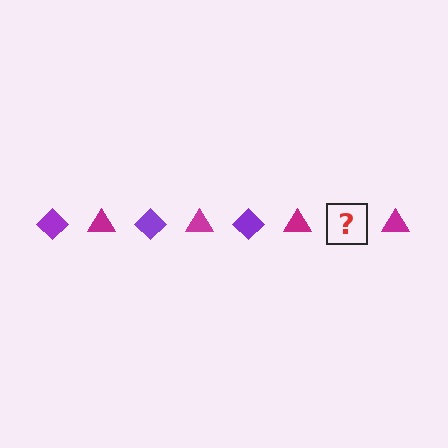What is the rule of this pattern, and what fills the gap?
The rule is that the pattern alternates between purple diamond and magenta triangle. The gap should be filled with a purple diamond.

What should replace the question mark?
The question mark should be replaced with a purple diamond.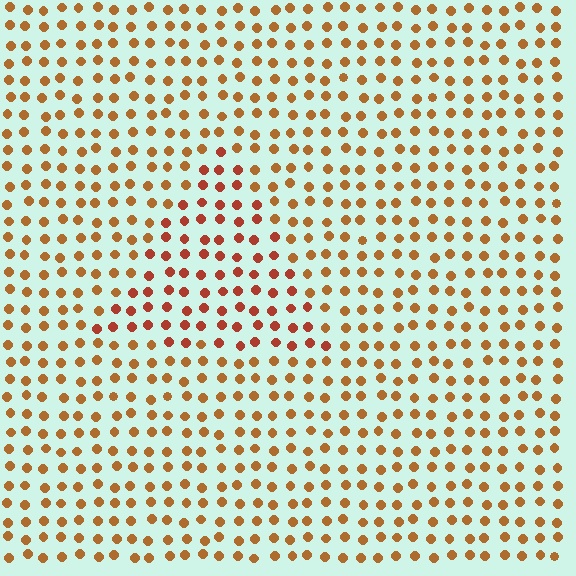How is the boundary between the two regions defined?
The boundary is defined purely by a slight shift in hue (about 23 degrees). Spacing, size, and orientation are identical on both sides.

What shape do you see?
I see a triangle.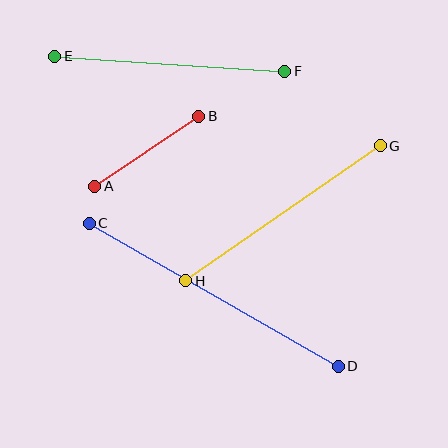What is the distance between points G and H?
The distance is approximately 237 pixels.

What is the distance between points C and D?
The distance is approximately 287 pixels.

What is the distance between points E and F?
The distance is approximately 231 pixels.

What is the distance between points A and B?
The distance is approximately 125 pixels.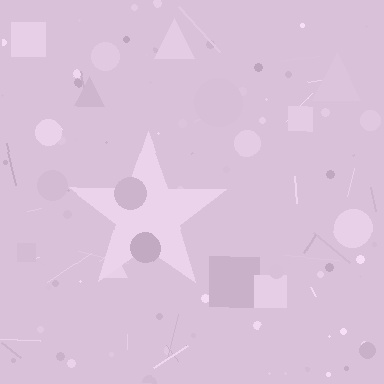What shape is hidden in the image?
A star is hidden in the image.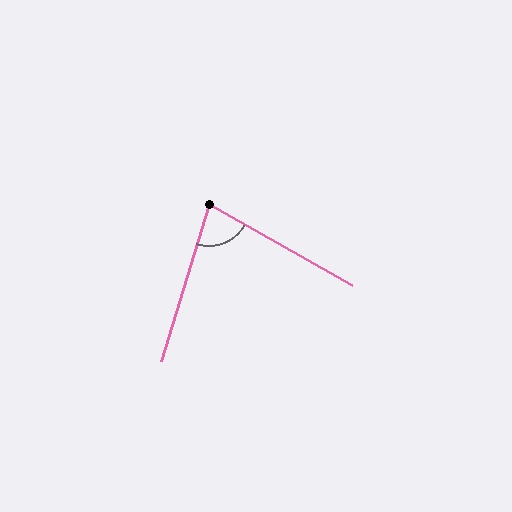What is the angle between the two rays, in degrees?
Approximately 77 degrees.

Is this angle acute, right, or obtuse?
It is acute.